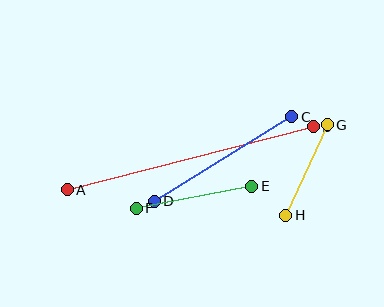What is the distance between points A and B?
The distance is approximately 254 pixels.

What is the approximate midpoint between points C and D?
The midpoint is at approximately (223, 159) pixels.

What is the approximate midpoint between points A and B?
The midpoint is at approximately (190, 158) pixels.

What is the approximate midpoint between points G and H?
The midpoint is at approximately (306, 170) pixels.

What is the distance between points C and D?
The distance is approximately 161 pixels.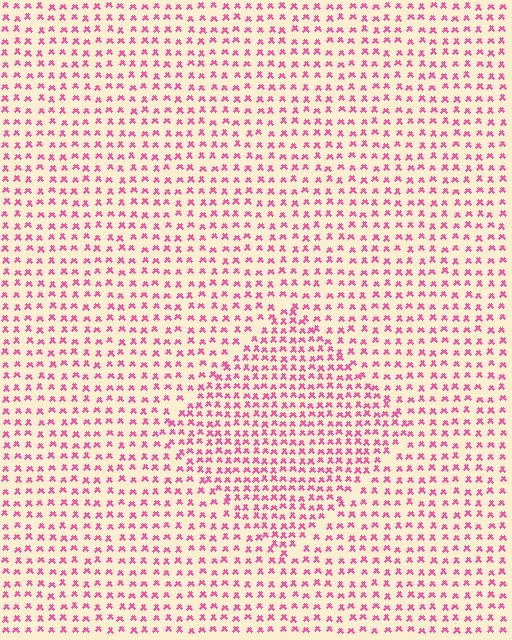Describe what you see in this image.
The image contains small pink elements arranged at two different densities. A diamond-shaped region is visible where the elements are more densely packed than the surrounding area.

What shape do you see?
I see a diamond.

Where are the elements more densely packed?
The elements are more densely packed inside the diamond boundary.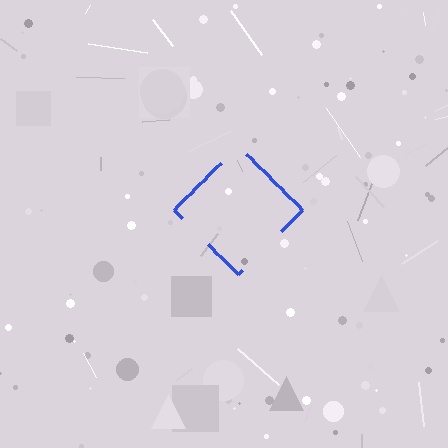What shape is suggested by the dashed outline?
The dashed outline suggests a diamond.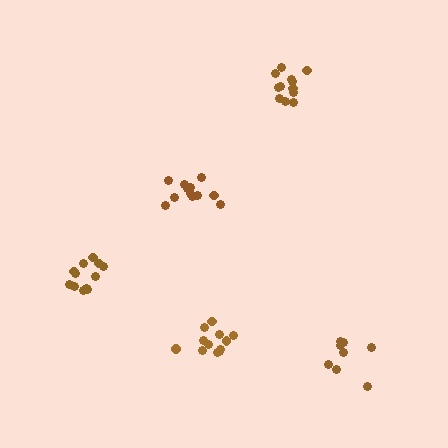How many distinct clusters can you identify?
There are 5 distinct clusters.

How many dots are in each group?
Group 1: 12 dots, Group 2: 12 dots, Group 3: 8 dots, Group 4: 12 dots, Group 5: 12 dots (56 total).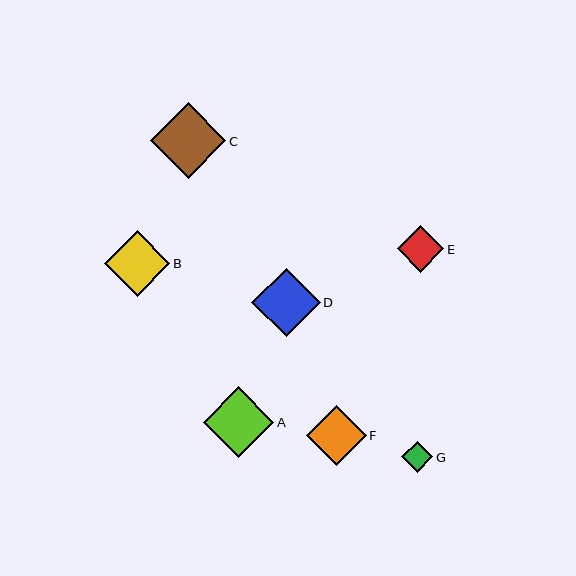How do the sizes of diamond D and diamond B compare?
Diamond D and diamond B are approximately the same size.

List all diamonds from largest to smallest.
From largest to smallest: C, A, D, B, F, E, G.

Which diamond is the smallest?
Diamond G is the smallest with a size of approximately 31 pixels.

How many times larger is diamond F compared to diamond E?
Diamond F is approximately 1.3 times the size of diamond E.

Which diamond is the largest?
Diamond C is the largest with a size of approximately 75 pixels.